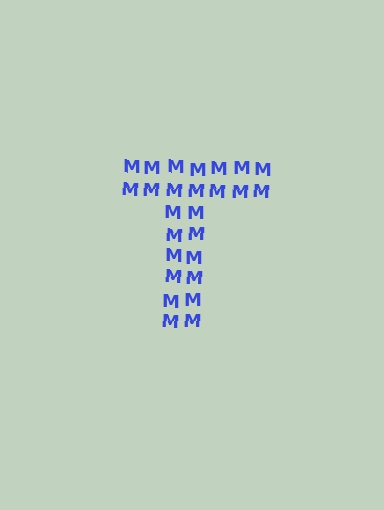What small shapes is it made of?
It is made of small letter M's.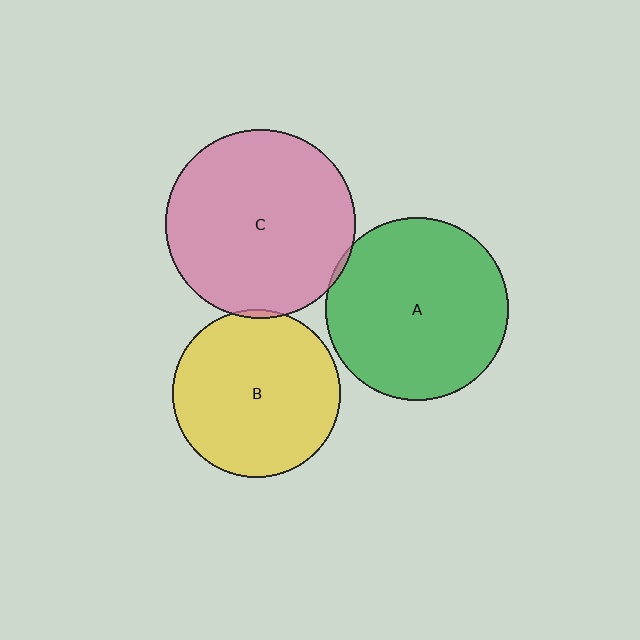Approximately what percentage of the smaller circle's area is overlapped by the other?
Approximately 5%.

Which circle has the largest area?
Circle C (pink).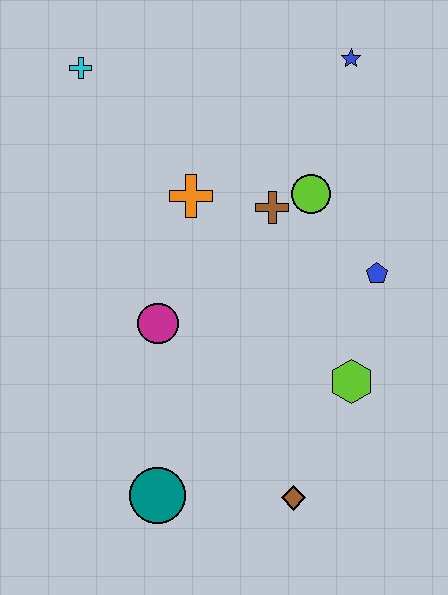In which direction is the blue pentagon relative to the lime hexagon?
The blue pentagon is above the lime hexagon.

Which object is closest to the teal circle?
The brown diamond is closest to the teal circle.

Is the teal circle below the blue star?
Yes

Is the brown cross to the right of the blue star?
No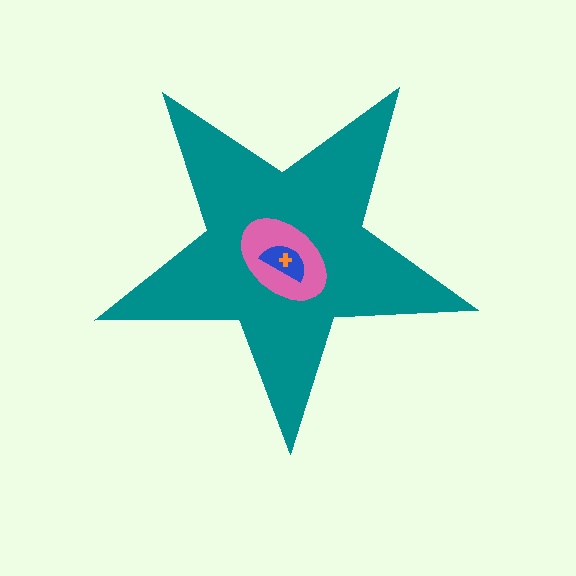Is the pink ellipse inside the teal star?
Yes.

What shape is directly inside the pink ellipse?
The blue semicircle.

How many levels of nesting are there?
4.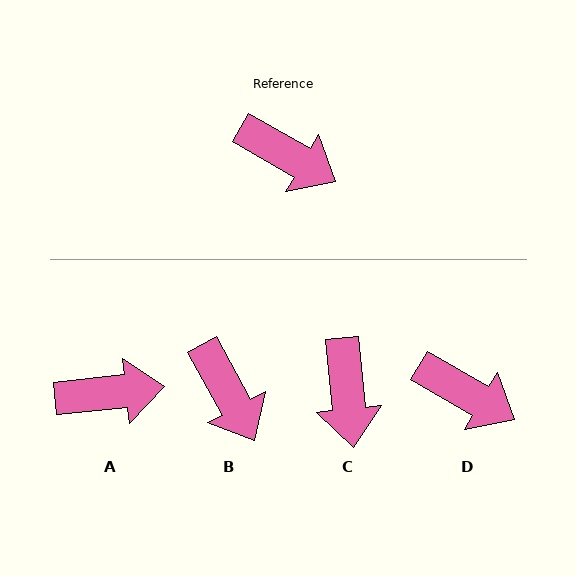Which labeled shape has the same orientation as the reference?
D.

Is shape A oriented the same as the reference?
No, it is off by about 36 degrees.